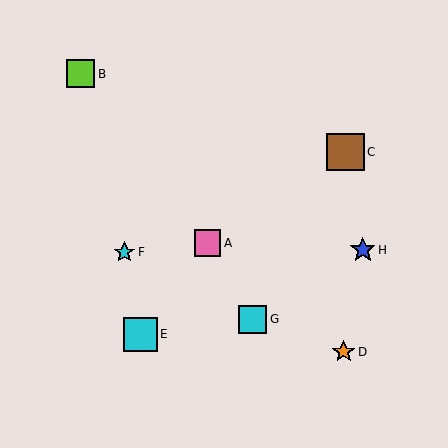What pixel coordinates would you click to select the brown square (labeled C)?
Click at (345, 152) to select the brown square C.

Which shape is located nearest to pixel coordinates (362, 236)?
The blue star (labeled H) at (363, 250) is nearest to that location.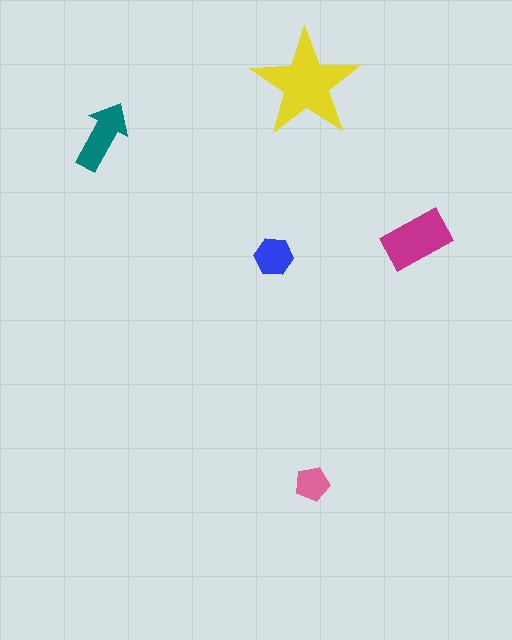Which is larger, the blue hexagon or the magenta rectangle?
The magenta rectangle.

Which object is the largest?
The yellow star.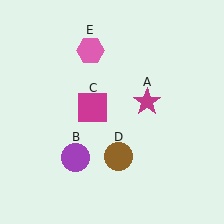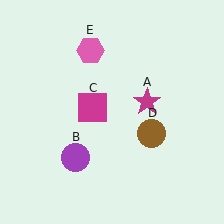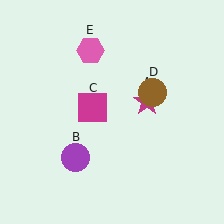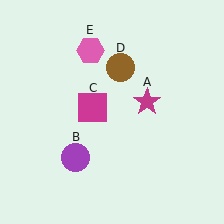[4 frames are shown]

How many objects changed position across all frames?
1 object changed position: brown circle (object D).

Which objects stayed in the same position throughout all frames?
Magenta star (object A) and purple circle (object B) and magenta square (object C) and pink hexagon (object E) remained stationary.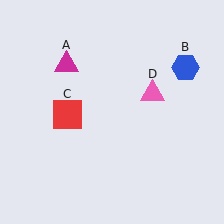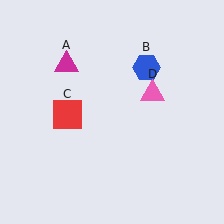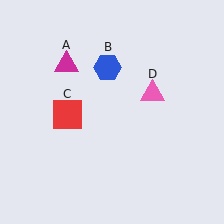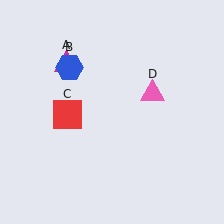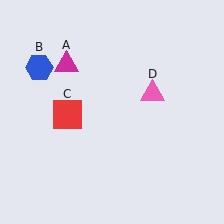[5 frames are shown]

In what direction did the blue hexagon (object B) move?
The blue hexagon (object B) moved left.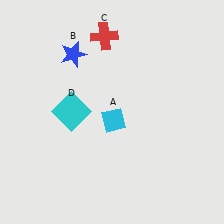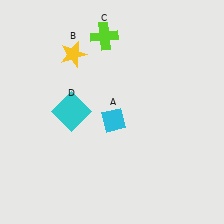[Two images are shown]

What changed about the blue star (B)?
In Image 1, B is blue. In Image 2, it changed to yellow.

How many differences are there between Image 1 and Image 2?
There are 2 differences between the two images.